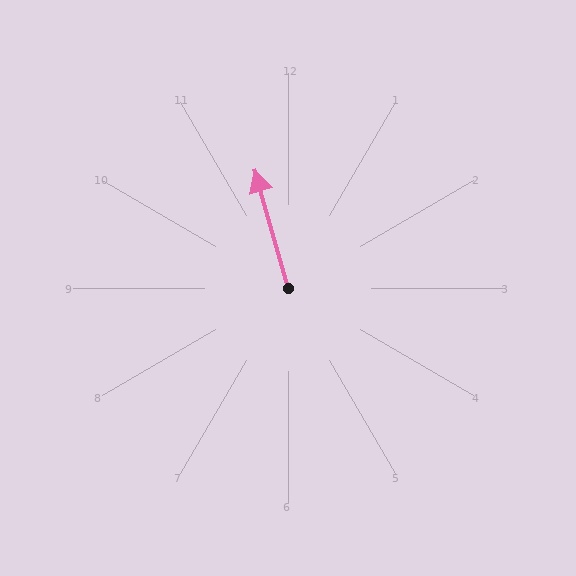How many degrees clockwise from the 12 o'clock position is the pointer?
Approximately 344 degrees.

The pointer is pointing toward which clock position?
Roughly 11 o'clock.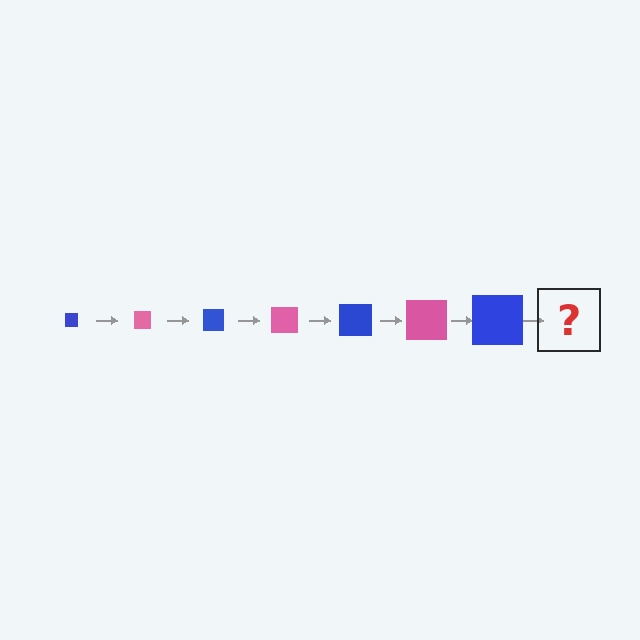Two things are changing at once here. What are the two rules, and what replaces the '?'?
The two rules are that the square grows larger each step and the color cycles through blue and pink. The '?' should be a pink square, larger than the previous one.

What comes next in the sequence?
The next element should be a pink square, larger than the previous one.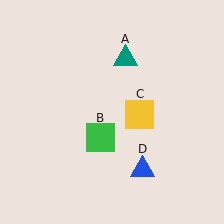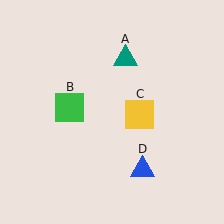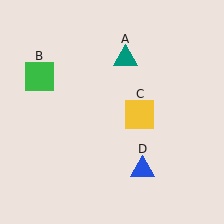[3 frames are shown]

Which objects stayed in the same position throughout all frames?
Teal triangle (object A) and yellow square (object C) and blue triangle (object D) remained stationary.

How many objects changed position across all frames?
1 object changed position: green square (object B).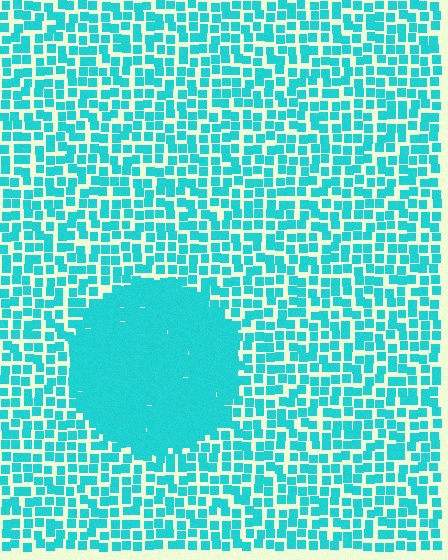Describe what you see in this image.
The image contains small cyan elements arranged at two different densities. A circle-shaped region is visible where the elements are more densely packed than the surrounding area.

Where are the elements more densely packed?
The elements are more densely packed inside the circle boundary.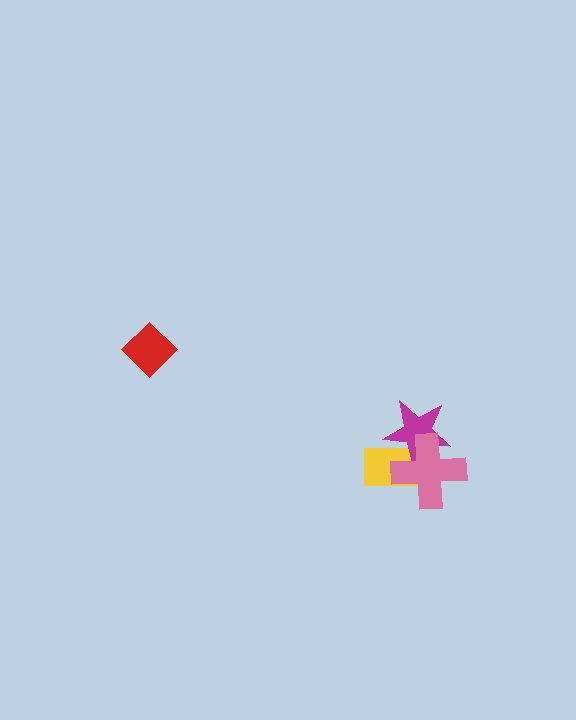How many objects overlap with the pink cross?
2 objects overlap with the pink cross.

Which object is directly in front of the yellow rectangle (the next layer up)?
The magenta star is directly in front of the yellow rectangle.